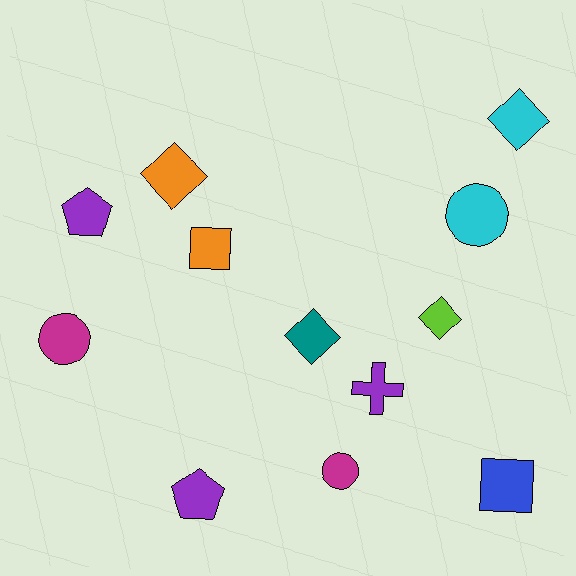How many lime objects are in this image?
There is 1 lime object.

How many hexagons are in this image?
There are no hexagons.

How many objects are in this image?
There are 12 objects.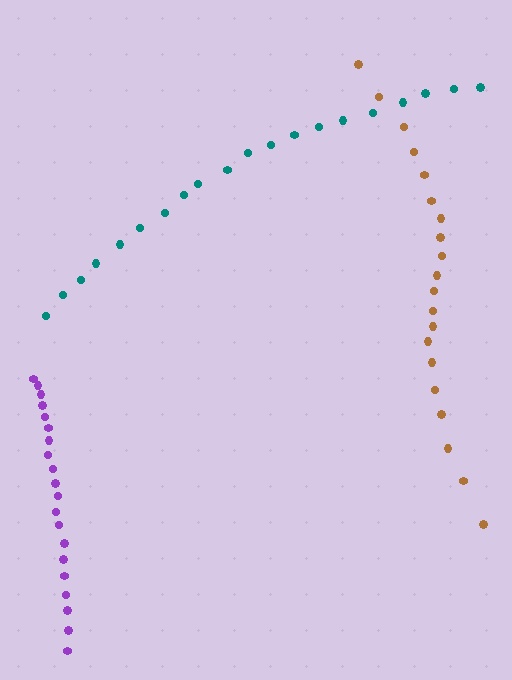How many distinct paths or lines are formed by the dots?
There are 3 distinct paths.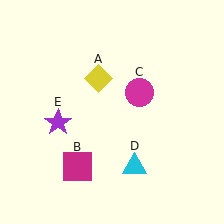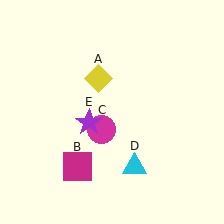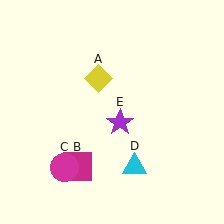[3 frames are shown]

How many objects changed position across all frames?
2 objects changed position: magenta circle (object C), purple star (object E).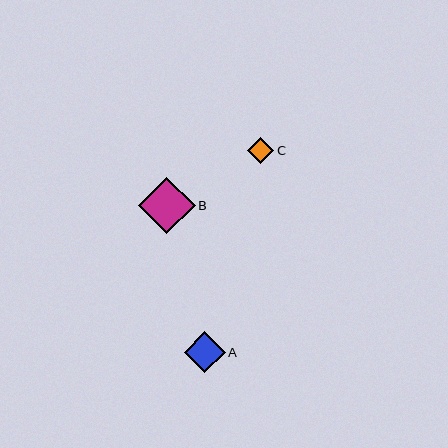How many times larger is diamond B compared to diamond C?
Diamond B is approximately 2.2 times the size of diamond C.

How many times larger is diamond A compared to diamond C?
Diamond A is approximately 1.6 times the size of diamond C.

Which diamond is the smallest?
Diamond C is the smallest with a size of approximately 26 pixels.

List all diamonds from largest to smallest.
From largest to smallest: B, A, C.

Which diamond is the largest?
Diamond B is the largest with a size of approximately 56 pixels.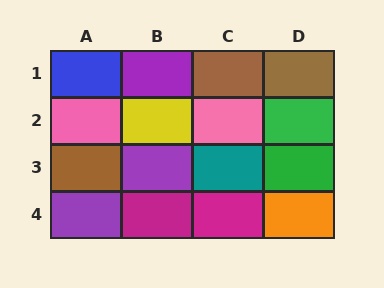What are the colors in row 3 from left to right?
Brown, purple, teal, green.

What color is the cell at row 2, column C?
Pink.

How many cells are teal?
1 cell is teal.